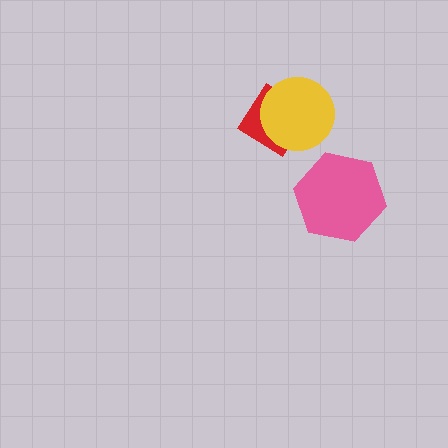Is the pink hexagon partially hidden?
No, no other shape covers it.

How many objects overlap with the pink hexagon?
0 objects overlap with the pink hexagon.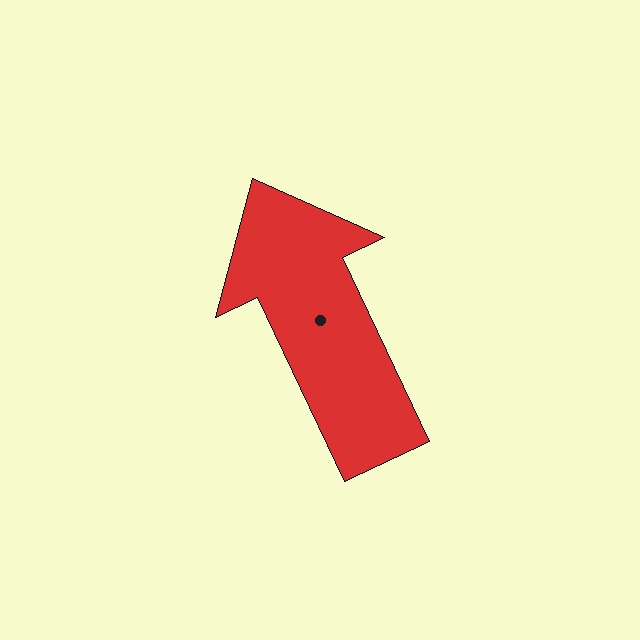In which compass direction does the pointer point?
Northwest.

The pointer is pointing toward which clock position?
Roughly 11 o'clock.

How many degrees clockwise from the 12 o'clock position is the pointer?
Approximately 335 degrees.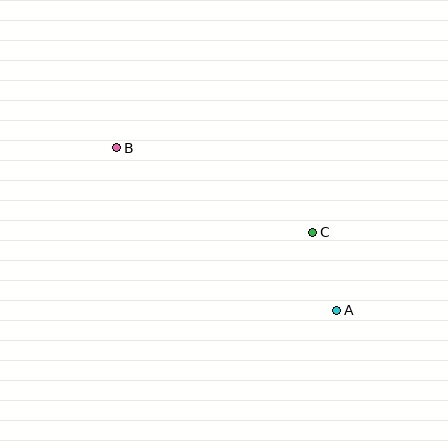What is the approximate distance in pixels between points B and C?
The distance between B and C is approximately 213 pixels.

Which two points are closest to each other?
Points A and C are closest to each other.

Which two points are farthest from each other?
Points A and B are farthest from each other.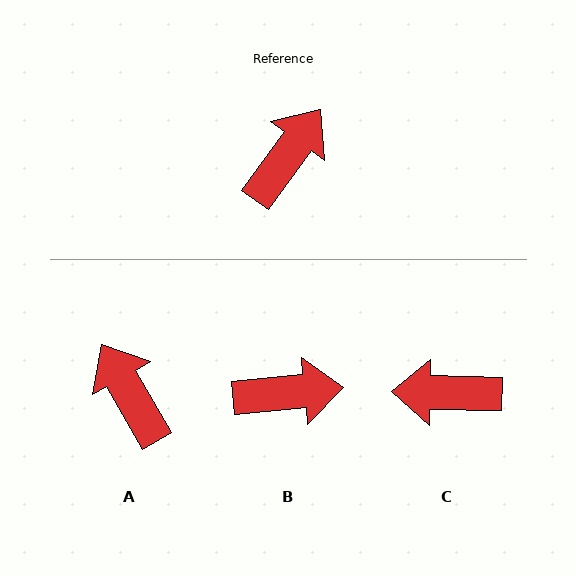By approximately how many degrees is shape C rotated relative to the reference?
Approximately 125 degrees counter-clockwise.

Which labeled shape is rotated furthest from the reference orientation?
C, about 125 degrees away.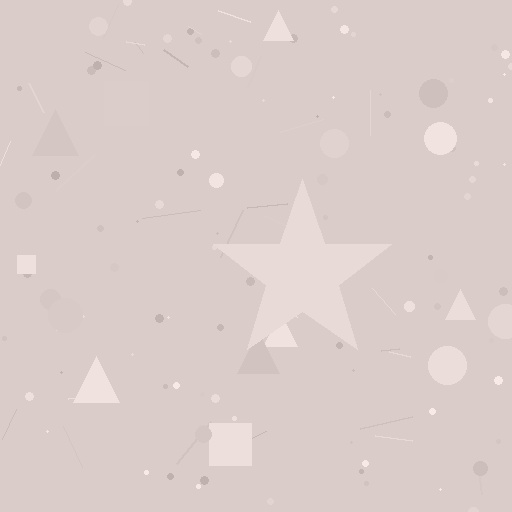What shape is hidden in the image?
A star is hidden in the image.